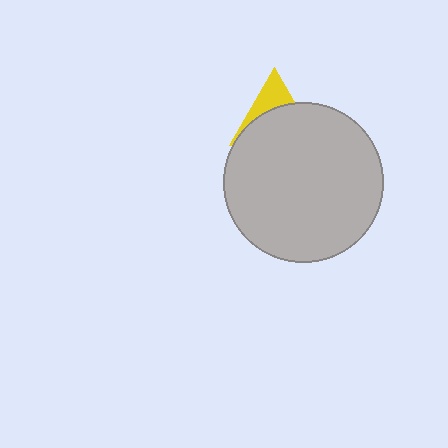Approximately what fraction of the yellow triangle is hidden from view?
Roughly 66% of the yellow triangle is hidden behind the light gray circle.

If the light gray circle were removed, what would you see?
You would see the complete yellow triangle.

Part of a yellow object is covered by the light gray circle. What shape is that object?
It is a triangle.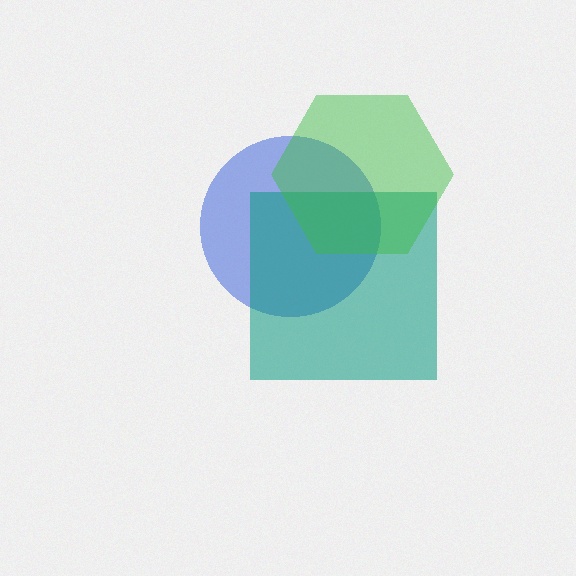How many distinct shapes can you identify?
There are 3 distinct shapes: a blue circle, a teal square, a green hexagon.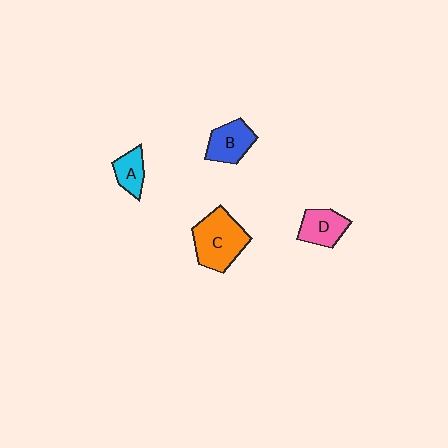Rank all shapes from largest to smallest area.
From largest to smallest: C (orange), B (blue), D (pink), A (cyan).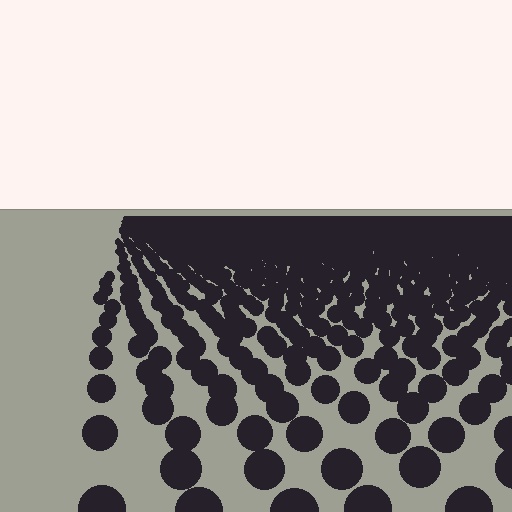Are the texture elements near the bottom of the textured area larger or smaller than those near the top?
Larger. Near the bottom, elements are closer to the viewer and appear at a bigger on-screen size.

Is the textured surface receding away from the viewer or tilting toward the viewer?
The surface is receding away from the viewer. Texture elements get smaller and denser toward the top.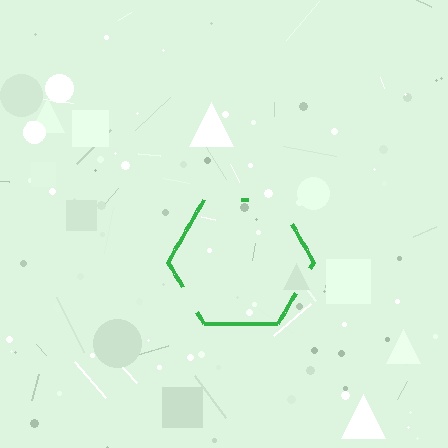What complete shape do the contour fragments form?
The contour fragments form a hexagon.